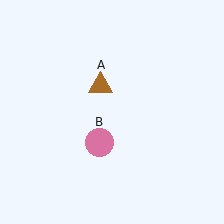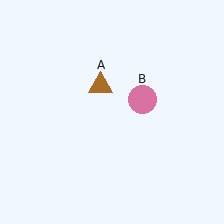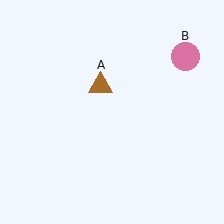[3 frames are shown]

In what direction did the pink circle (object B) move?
The pink circle (object B) moved up and to the right.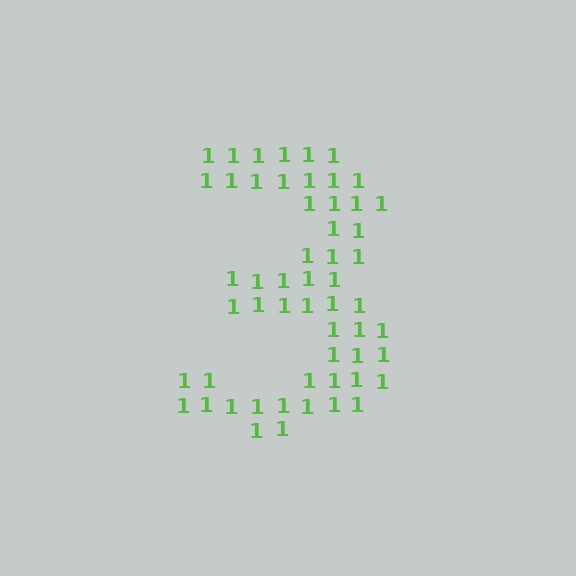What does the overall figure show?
The overall figure shows the digit 3.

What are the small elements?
The small elements are digit 1's.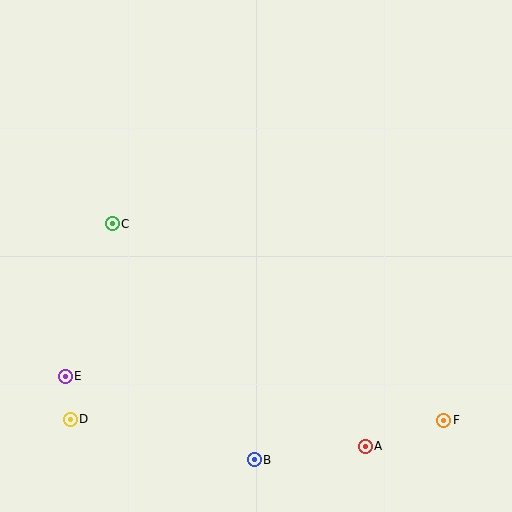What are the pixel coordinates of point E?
Point E is at (65, 376).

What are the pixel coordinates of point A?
Point A is at (365, 446).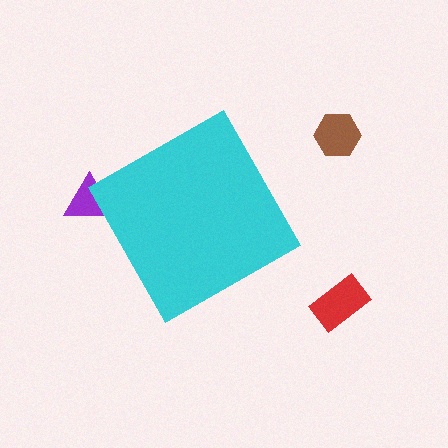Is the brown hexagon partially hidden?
No, the brown hexagon is fully visible.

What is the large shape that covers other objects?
A cyan diamond.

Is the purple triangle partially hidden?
Yes, the purple triangle is partially hidden behind the cyan diamond.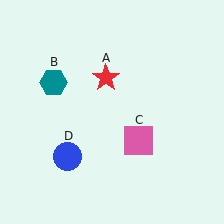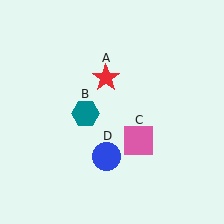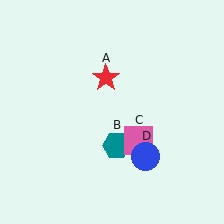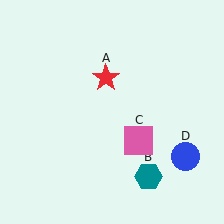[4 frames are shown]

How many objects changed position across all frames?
2 objects changed position: teal hexagon (object B), blue circle (object D).